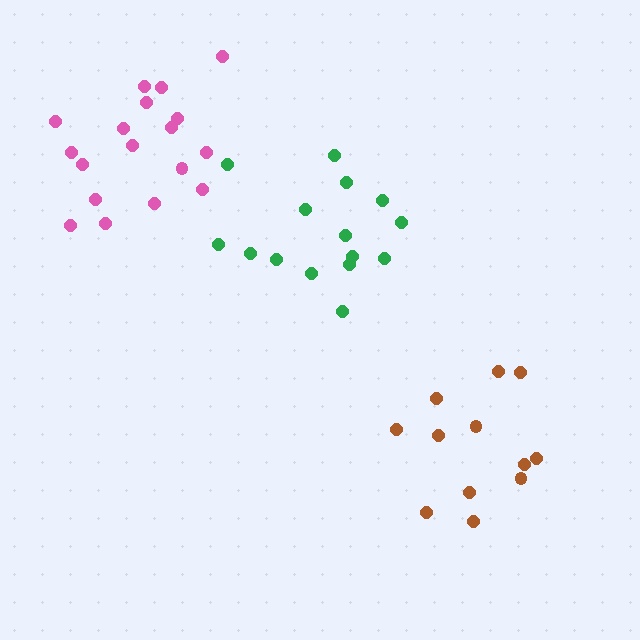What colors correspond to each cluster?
The clusters are colored: green, brown, pink.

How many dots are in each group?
Group 1: 15 dots, Group 2: 12 dots, Group 3: 18 dots (45 total).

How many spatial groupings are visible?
There are 3 spatial groupings.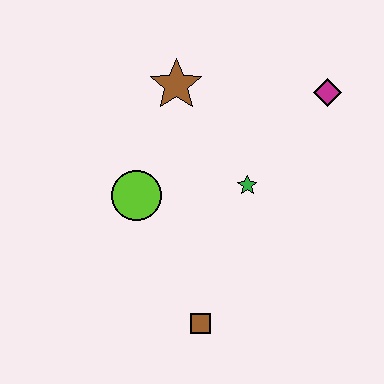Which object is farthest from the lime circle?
The magenta diamond is farthest from the lime circle.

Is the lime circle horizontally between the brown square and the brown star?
No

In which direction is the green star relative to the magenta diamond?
The green star is below the magenta diamond.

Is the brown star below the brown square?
No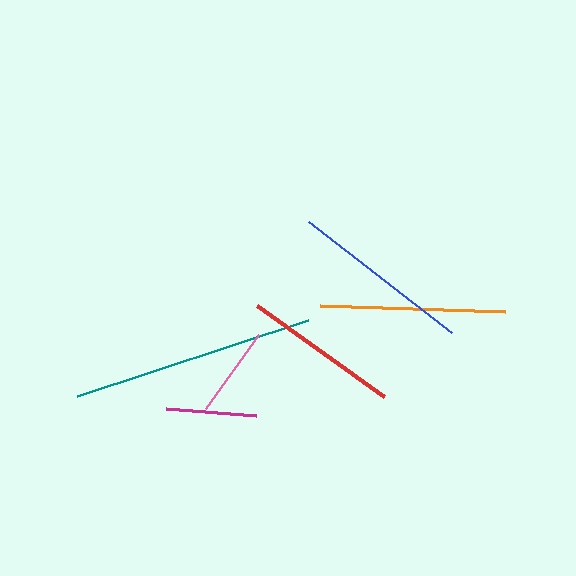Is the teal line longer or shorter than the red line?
The teal line is longer than the red line.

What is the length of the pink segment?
The pink segment is approximately 91 pixels long.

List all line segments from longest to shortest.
From longest to shortest: teal, orange, blue, red, pink, magenta.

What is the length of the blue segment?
The blue segment is approximately 181 pixels long.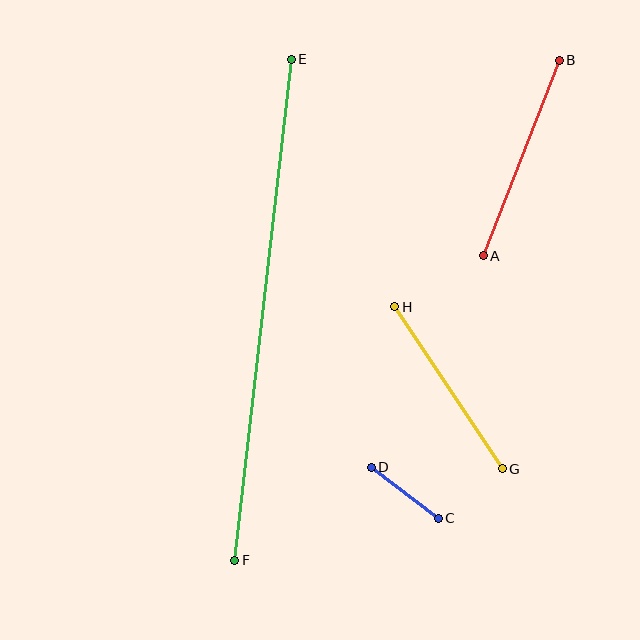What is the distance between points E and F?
The distance is approximately 504 pixels.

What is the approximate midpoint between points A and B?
The midpoint is at approximately (521, 158) pixels.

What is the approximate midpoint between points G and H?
The midpoint is at approximately (448, 388) pixels.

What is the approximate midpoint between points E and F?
The midpoint is at approximately (263, 310) pixels.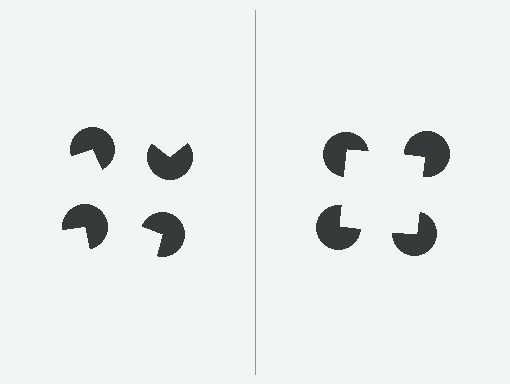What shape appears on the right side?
An illusory square.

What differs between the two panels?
The pac-man discs are positioned identically on both sides; only the wedge orientations differ. On the right they align to a square; on the left they are misaligned.